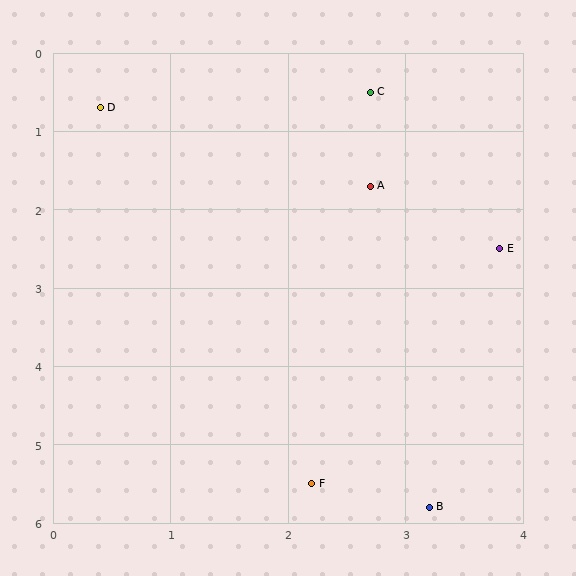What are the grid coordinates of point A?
Point A is at approximately (2.7, 1.7).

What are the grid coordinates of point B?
Point B is at approximately (3.2, 5.8).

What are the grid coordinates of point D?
Point D is at approximately (0.4, 0.7).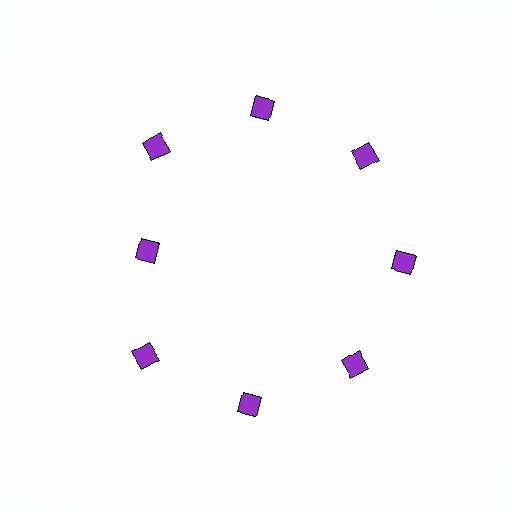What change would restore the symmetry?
The symmetry would be restored by moving it outward, back onto the ring so that all 8 squares sit at equal angles and equal distance from the center.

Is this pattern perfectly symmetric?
No. The 8 purple squares are arranged in a ring, but one element near the 9 o'clock position is pulled inward toward the center, breaking the 8-fold rotational symmetry.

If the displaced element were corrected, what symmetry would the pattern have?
It would have 8-fold rotational symmetry — the pattern would map onto itself every 45 degrees.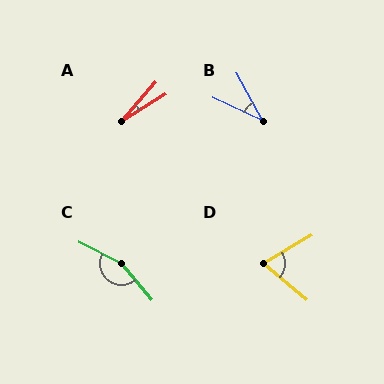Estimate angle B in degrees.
Approximately 37 degrees.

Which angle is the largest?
C, at approximately 156 degrees.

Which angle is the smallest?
A, at approximately 18 degrees.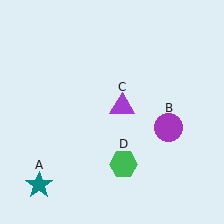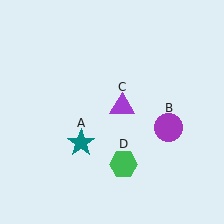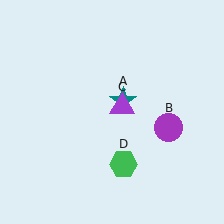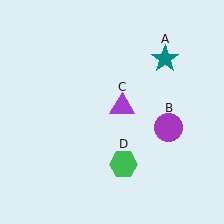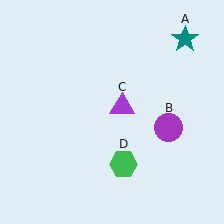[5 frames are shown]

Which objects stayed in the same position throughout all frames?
Purple circle (object B) and purple triangle (object C) and green hexagon (object D) remained stationary.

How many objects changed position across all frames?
1 object changed position: teal star (object A).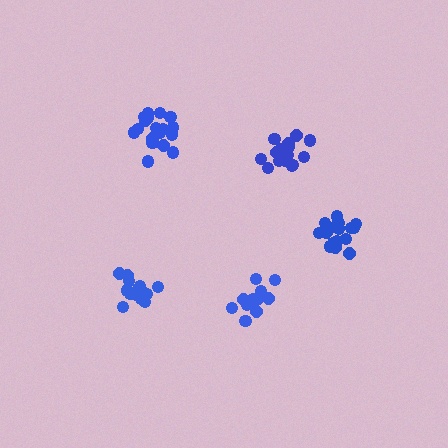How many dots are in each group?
Group 1: 20 dots, Group 2: 17 dots, Group 3: 14 dots, Group 4: 14 dots, Group 5: 18 dots (83 total).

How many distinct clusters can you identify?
There are 5 distinct clusters.